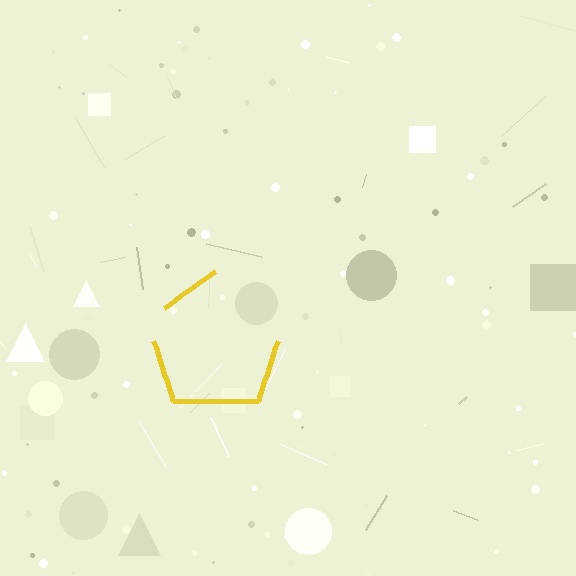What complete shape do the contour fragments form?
The contour fragments form a pentagon.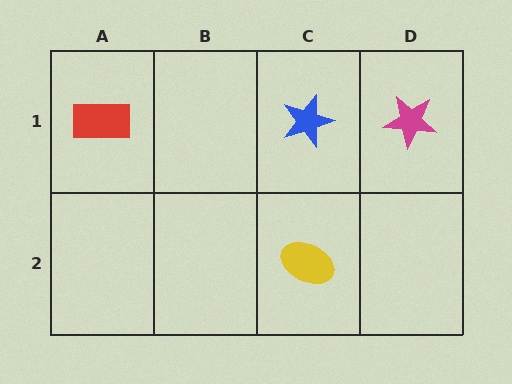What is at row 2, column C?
A yellow ellipse.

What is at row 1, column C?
A blue star.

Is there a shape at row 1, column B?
No, that cell is empty.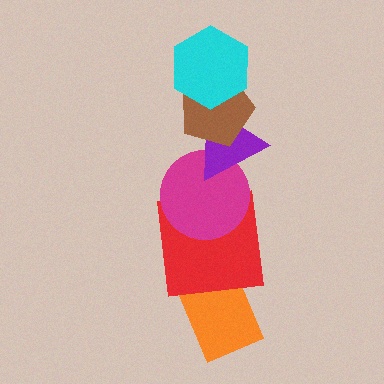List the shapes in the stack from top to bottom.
From top to bottom: the cyan hexagon, the brown pentagon, the purple triangle, the magenta circle, the red square, the orange rectangle.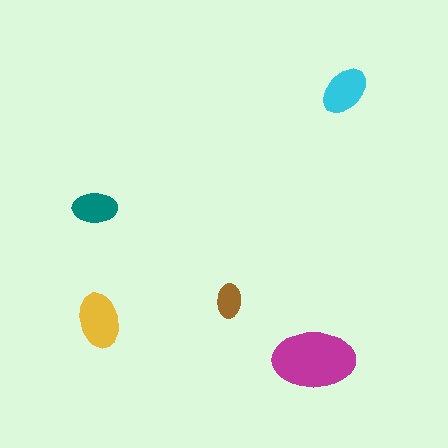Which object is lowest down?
The magenta ellipse is bottommost.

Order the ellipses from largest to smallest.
the magenta one, the yellow one, the cyan one, the teal one, the brown one.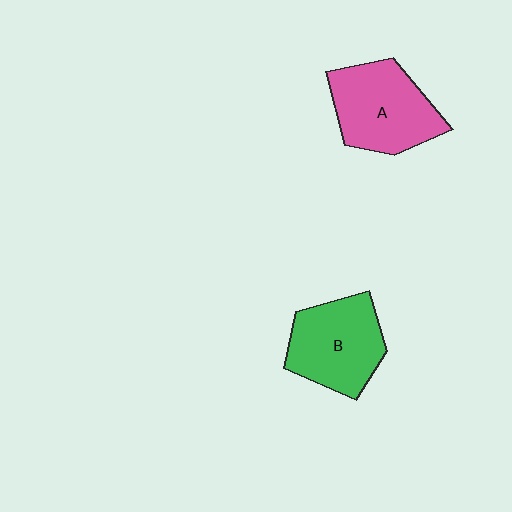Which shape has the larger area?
Shape A (pink).